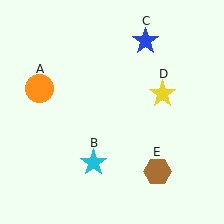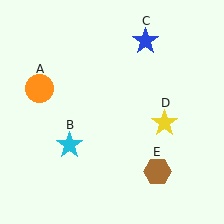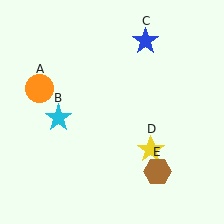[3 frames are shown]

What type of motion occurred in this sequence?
The cyan star (object B), yellow star (object D) rotated clockwise around the center of the scene.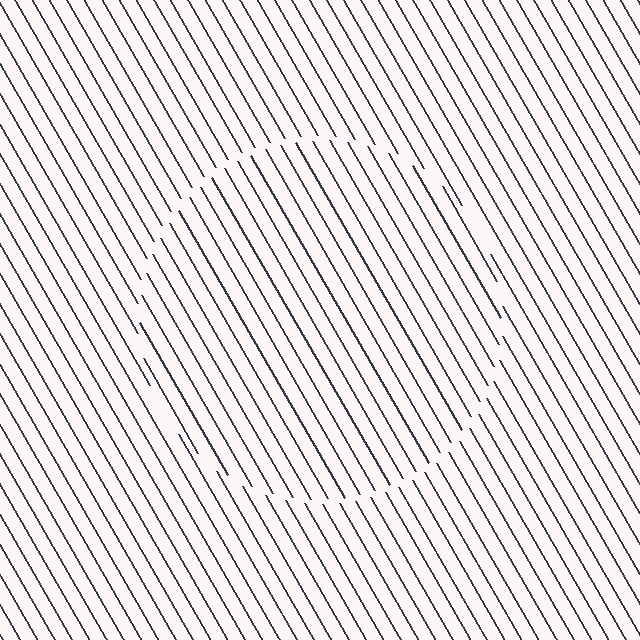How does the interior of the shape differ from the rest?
The interior of the shape contains the same grating, shifted by half a period — the contour is defined by the phase discontinuity where line-ends from the inner and outer gratings abut.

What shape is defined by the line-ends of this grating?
An illusory circle. The interior of the shape contains the same grating, shifted by half a period — the contour is defined by the phase discontinuity where line-ends from the inner and outer gratings abut.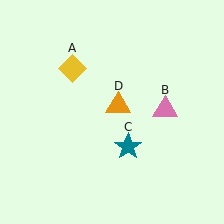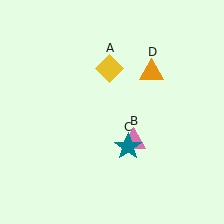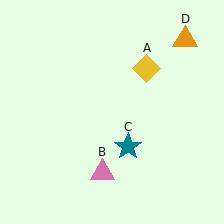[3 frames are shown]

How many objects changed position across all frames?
3 objects changed position: yellow diamond (object A), pink triangle (object B), orange triangle (object D).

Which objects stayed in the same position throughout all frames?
Teal star (object C) remained stationary.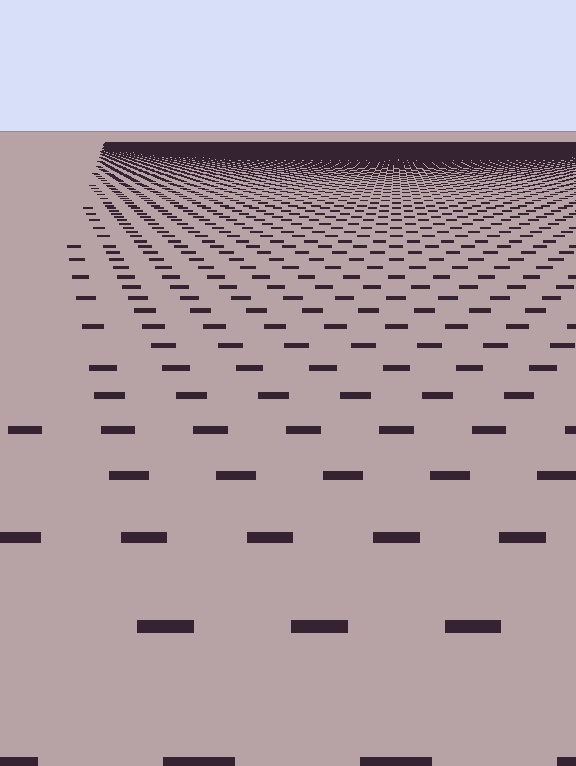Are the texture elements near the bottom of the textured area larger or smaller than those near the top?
Larger. Near the bottom, elements are closer to the viewer and appear at a bigger on-screen size.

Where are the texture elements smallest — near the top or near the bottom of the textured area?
Near the top.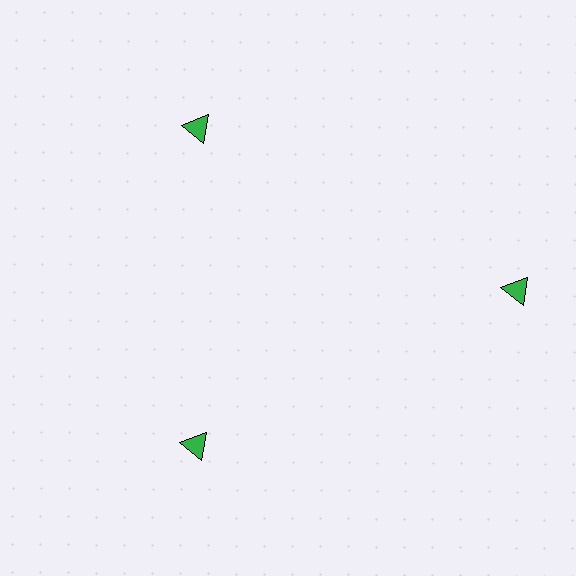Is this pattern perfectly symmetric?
No. The 3 green triangles are arranged in a ring, but one element near the 3 o'clock position is pushed outward from the center, breaking the 3-fold rotational symmetry.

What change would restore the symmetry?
The symmetry would be restored by moving it inward, back onto the ring so that all 3 triangles sit at equal angles and equal distance from the center.